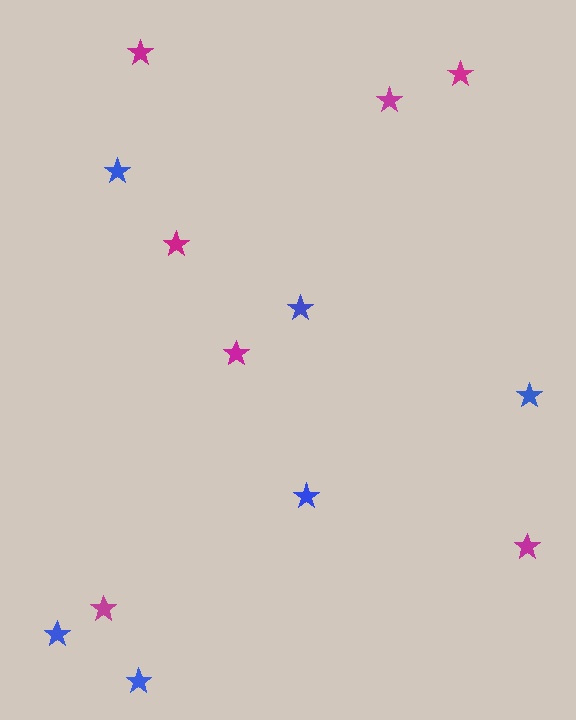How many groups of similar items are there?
There are 2 groups: one group of blue stars (6) and one group of magenta stars (7).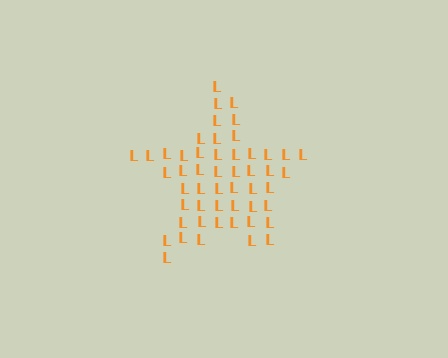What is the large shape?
The large shape is a star.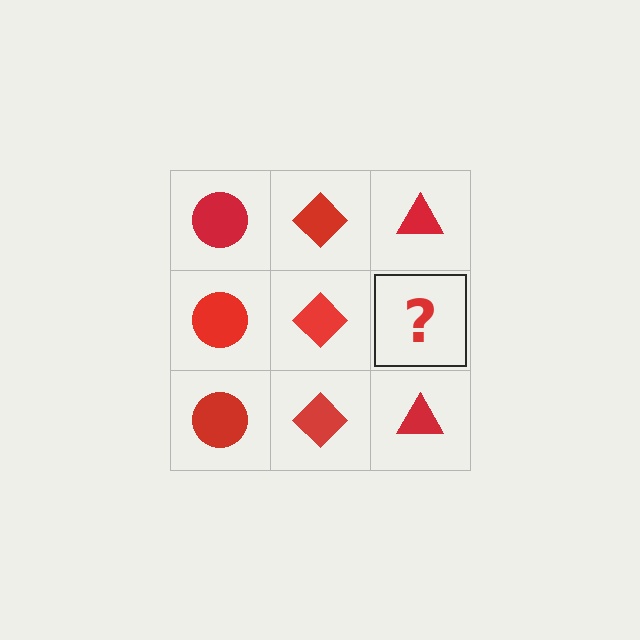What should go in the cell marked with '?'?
The missing cell should contain a red triangle.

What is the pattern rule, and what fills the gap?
The rule is that each column has a consistent shape. The gap should be filled with a red triangle.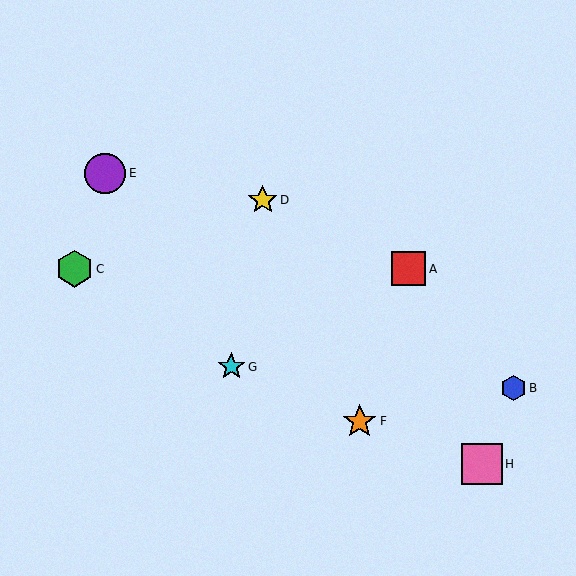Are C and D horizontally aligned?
No, C is at y≈269 and D is at y≈200.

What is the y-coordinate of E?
Object E is at y≈173.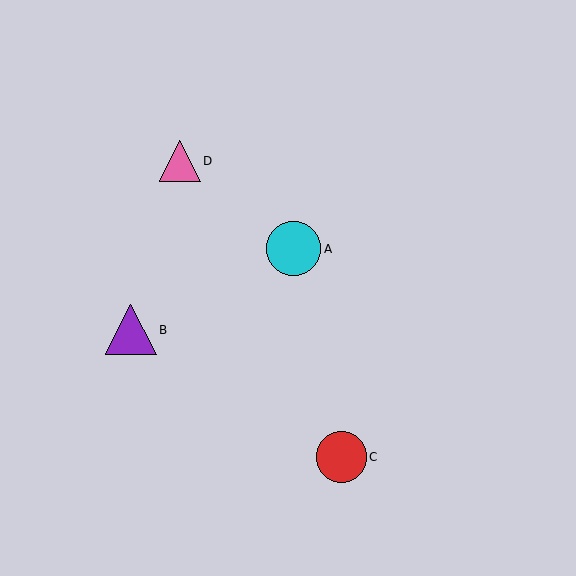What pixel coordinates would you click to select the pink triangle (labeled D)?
Click at (180, 161) to select the pink triangle D.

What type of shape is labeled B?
Shape B is a purple triangle.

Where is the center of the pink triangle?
The center of the pink triangle is at (180, 161).